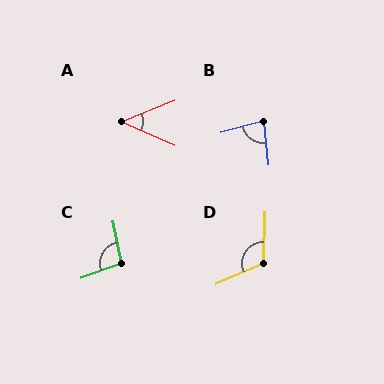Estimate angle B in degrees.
Approximately 81 degrees.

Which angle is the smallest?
A, at approximately 46 degrees.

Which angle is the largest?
D, at approximately 115 degrees.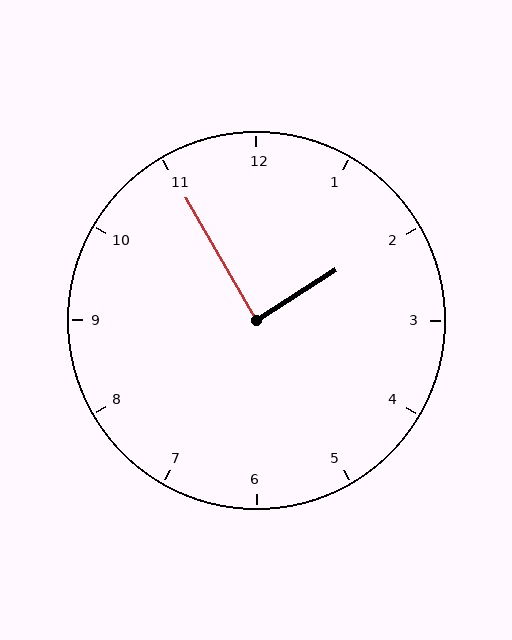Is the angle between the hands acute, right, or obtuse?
It is right.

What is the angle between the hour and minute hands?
Approximately 88 degrees.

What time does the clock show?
1:55.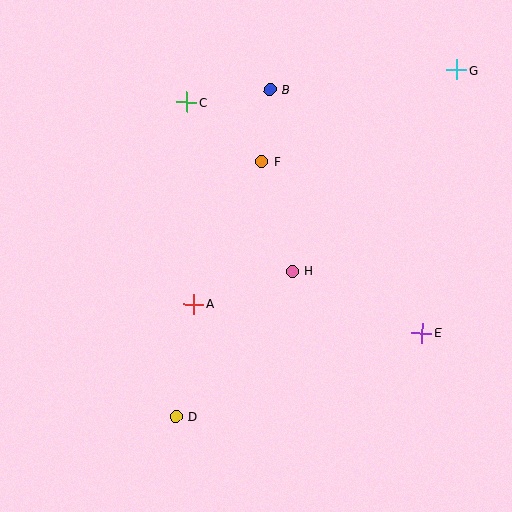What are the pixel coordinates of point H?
Point H is at (292, 271).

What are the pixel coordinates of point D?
Point D is at (176, 416).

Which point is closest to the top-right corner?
Point G is closest to the top-right corner.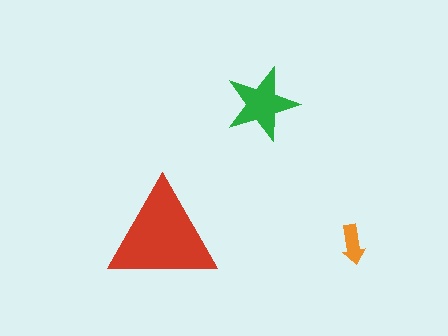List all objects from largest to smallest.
The red triangle, the green star, the orange arrow.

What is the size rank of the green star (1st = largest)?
2nd.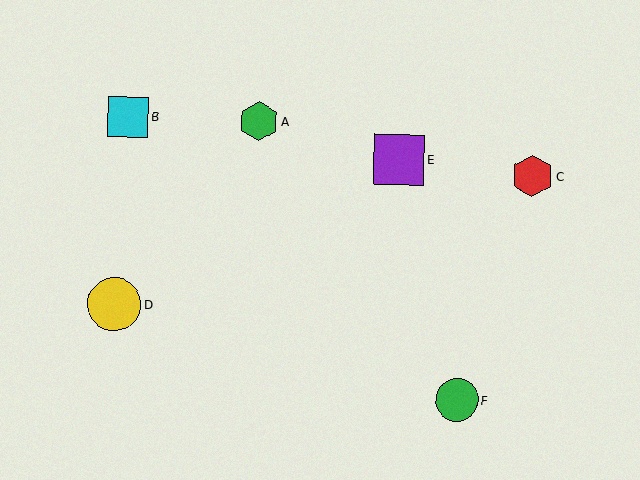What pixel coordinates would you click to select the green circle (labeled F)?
Click at (457, 400) to select the green circle F.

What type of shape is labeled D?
Shape D is a yellow circle.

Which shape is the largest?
The yellow circle (labeled D) is the largest.